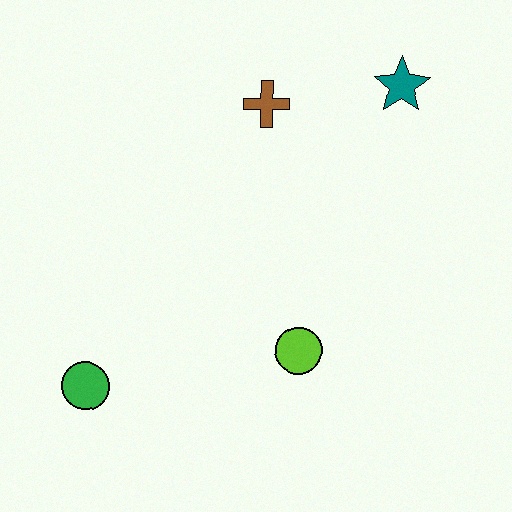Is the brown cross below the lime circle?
No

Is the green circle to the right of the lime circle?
No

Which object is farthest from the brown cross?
The green circle is farthest from the brown cross.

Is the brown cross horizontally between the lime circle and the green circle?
Yes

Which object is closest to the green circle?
The lime circle is closest to the green circle.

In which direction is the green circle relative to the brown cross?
The green circle is below the brown cross.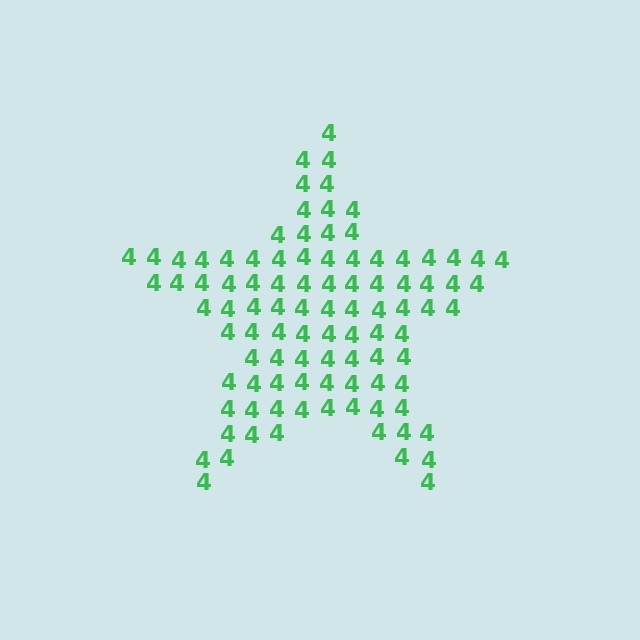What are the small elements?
The small elements are digit 4's.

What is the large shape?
The large shape is a star.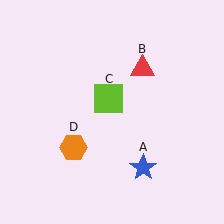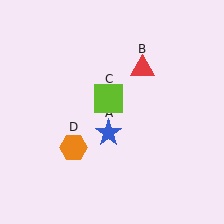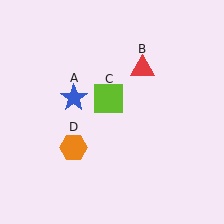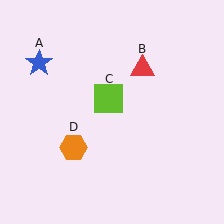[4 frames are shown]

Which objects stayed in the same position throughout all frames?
Red triangle (object B) and lime square (object C) and orange hexagon (object D) remained stationary.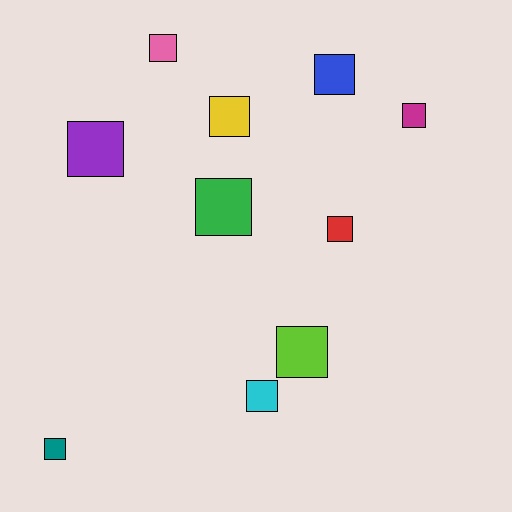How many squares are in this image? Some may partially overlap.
There are 10 squares.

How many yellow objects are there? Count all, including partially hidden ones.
There is 1 yellow object.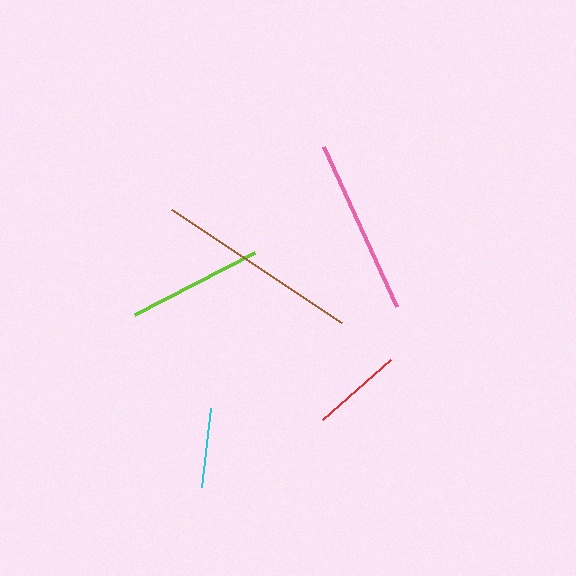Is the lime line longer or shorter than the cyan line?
The lime line is longer than the cyan line.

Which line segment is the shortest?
The cyan line is the shortest at approximately 80 pixels.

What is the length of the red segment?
The red segment is approximately 91 pixels long.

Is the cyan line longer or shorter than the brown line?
The brown line is longer than the cyan line.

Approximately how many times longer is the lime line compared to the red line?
The lime line is approximately 1.5 times the length of the red line.